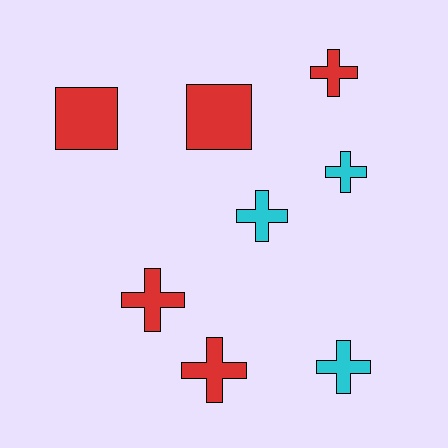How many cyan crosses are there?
There are 3 cyan crosses.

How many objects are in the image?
There are 8 objects.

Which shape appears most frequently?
Cross, with 6 objects.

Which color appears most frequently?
Red, with 5 objects.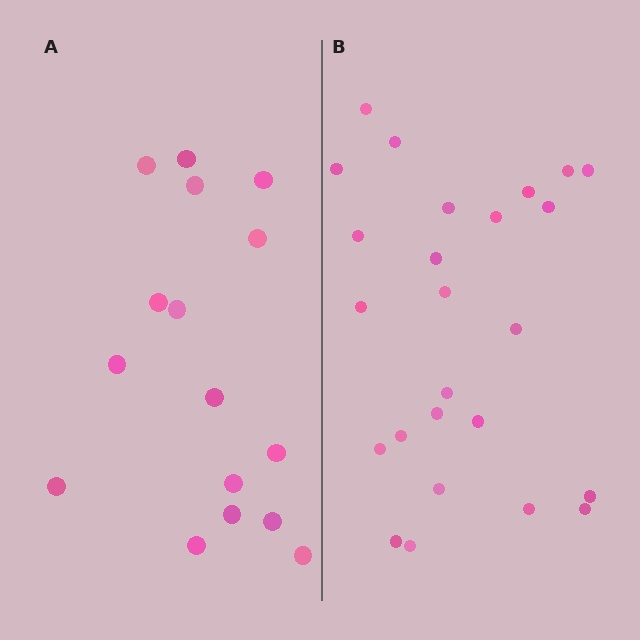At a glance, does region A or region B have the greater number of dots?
Region B (the right region) has more dots.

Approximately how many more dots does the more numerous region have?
Region B has roughly 8 or so more dots than region A.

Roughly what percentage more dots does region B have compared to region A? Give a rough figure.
About 55% more.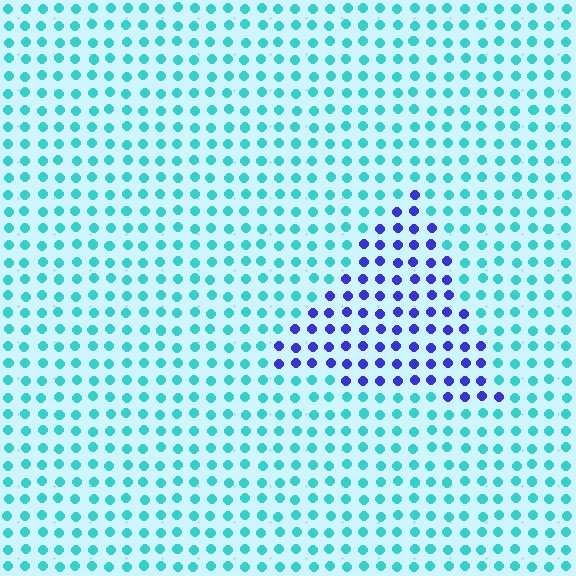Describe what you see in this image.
The image is filled with small cyan elements in a uniform arrangement. A triangle-shaped region is visible where the elements are tinted to a slightly different hue, forming a subtle color boundary.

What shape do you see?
I see a triangle.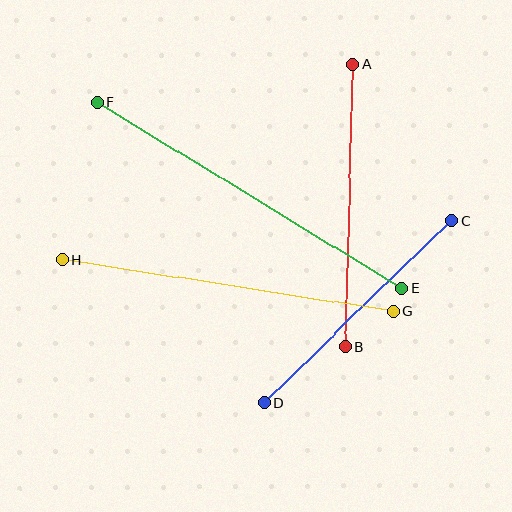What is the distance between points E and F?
The distance is approximately 357 pixels.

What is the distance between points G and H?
The distance is approximately 335 pixels.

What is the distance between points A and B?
The distance is approximately 283 pixels.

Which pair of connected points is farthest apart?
Points E and F are farthest apart.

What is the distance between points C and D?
The distance is approximately 261 pixels.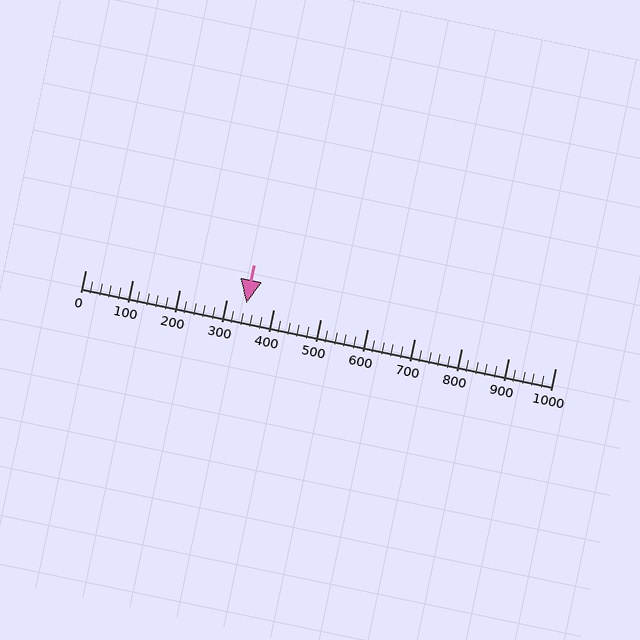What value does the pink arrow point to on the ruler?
The pink arrow points to approximately 343.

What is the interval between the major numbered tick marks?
The major tick marks are spaced 100 units apart.